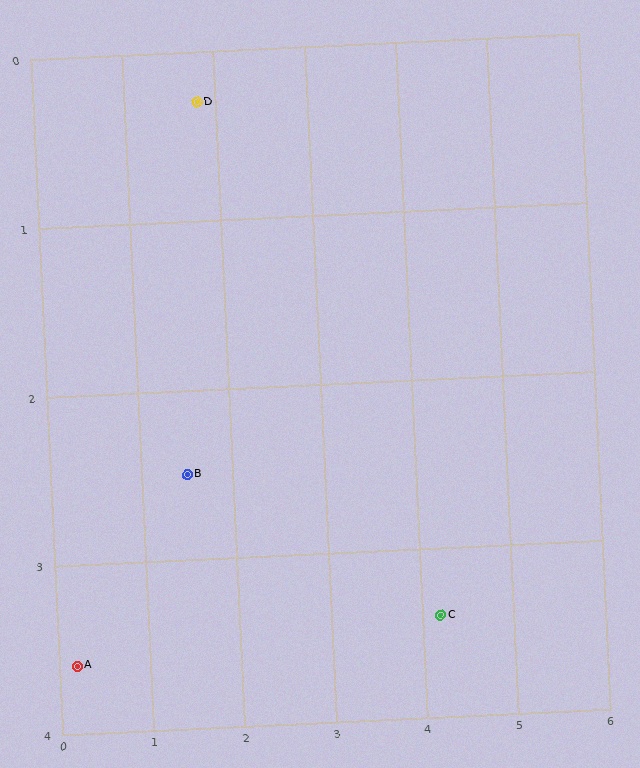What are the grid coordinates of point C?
Point C is at approximately (4.2, 3.4).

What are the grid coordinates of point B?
Point B is at approximately (1.5, 2.5).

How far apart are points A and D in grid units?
Points A and D are about 3.7 grid units apart.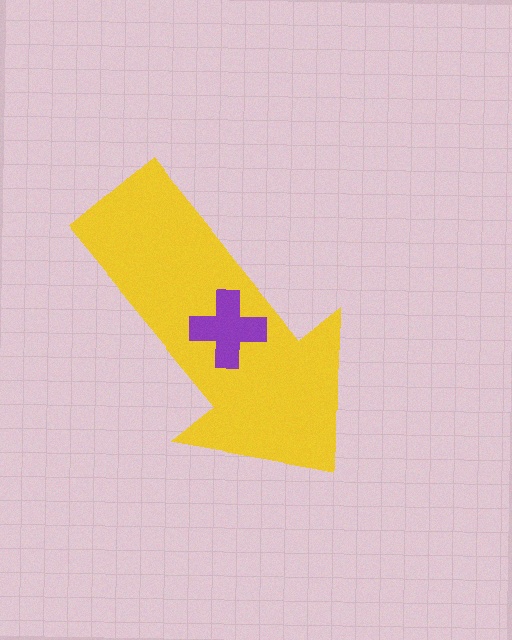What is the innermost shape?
The purple cross.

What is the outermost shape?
The yellow arrow.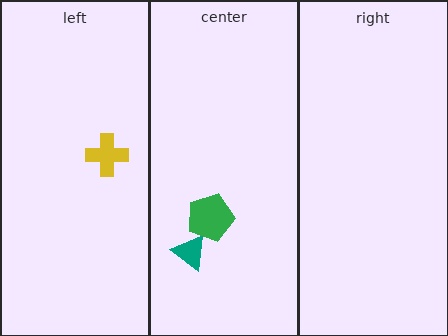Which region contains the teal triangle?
The center region.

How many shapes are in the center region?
2.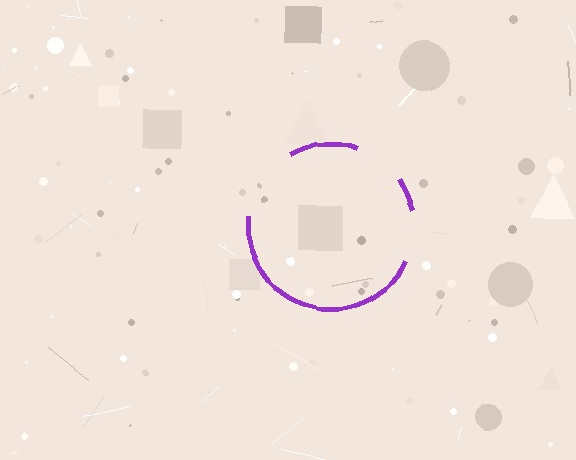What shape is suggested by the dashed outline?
The dashed outline suggests a circle.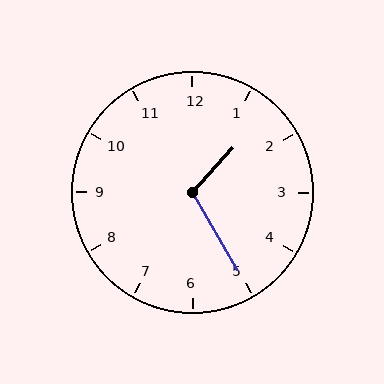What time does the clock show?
1:25.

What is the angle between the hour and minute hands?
Approximately 108 degrees.